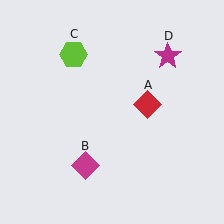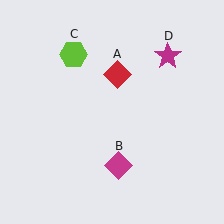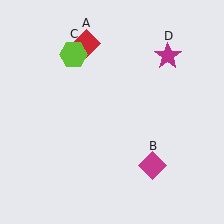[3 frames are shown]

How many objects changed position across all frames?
2 objects changed position: red diamond (object A), magenta diamond (object B).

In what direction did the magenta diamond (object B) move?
The magenta diamond (object B) moved right.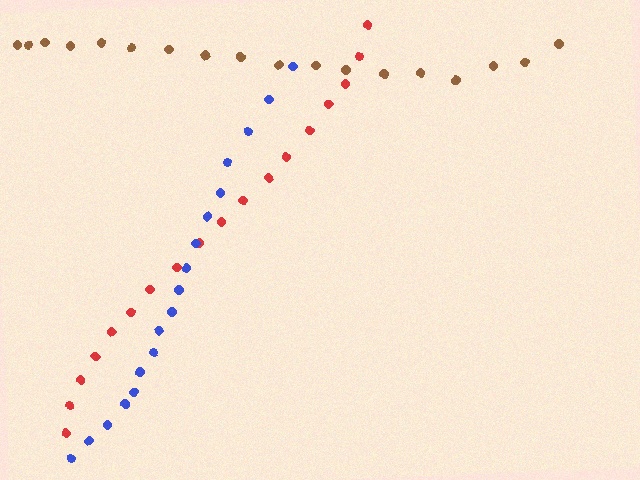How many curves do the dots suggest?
There are 3 distinct paths.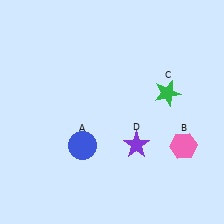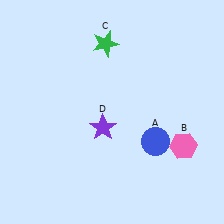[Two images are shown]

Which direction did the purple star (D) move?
The purple star (D) moved left.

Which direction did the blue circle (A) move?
The blue circle (A) moved right.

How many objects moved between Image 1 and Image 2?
3 objects moved between the two images.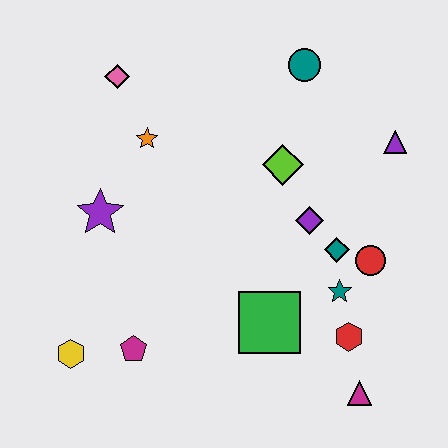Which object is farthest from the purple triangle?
The yellow hexagon is farthest from the purple triangle.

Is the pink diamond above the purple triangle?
Yes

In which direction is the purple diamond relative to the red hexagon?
The purple diamond is above the red hexagon.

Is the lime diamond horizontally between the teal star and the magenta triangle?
No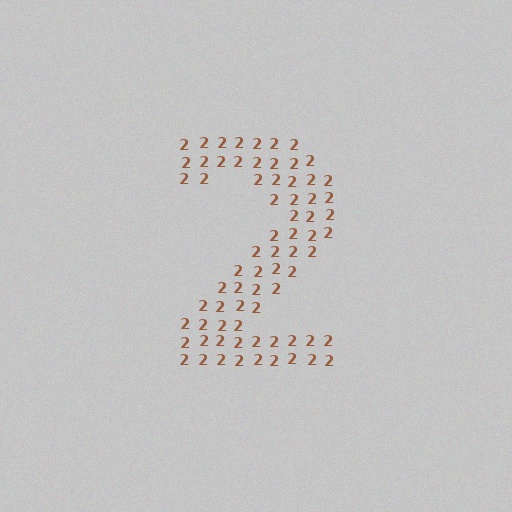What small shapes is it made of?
It is made of small digit 2's.